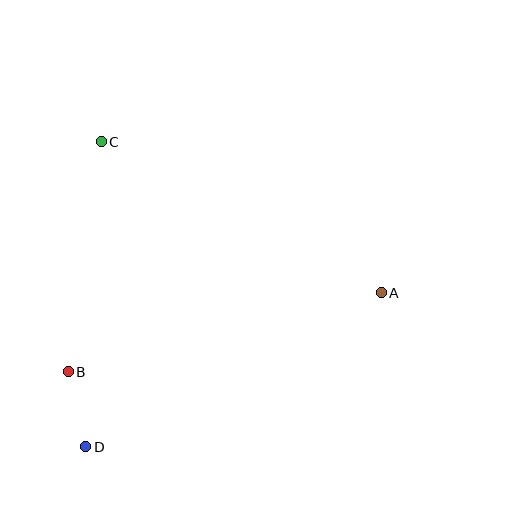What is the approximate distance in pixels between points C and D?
The distance between C and D is approximately 305 pixels.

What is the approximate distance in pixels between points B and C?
The distance between B and C is approximately 232 pixels.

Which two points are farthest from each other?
Points A and D are farthest from each other.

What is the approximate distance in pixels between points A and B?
The distance between A and B is approximately 323 pixels.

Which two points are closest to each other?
Points B and D are closest to each other.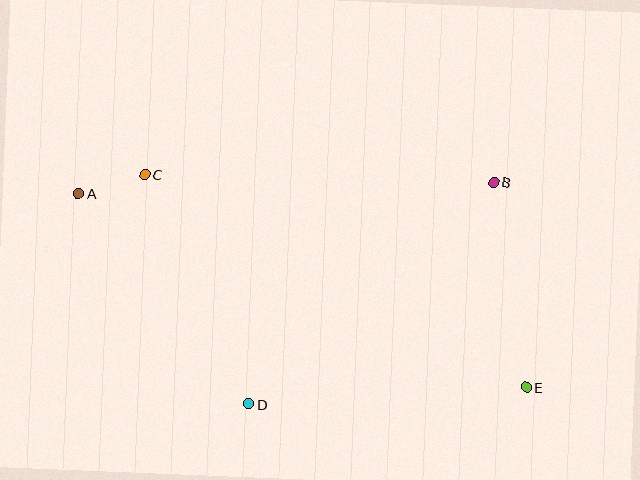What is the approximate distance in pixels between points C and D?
The distance between C and D is approximately 252 pixels.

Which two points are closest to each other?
Points A and C are closest to each other.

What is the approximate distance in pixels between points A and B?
The distance between A and B is approximately 415 pixels.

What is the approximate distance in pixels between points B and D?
The distance between B and D is approximately 330 pixels.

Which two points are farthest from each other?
Points A and E are farthest from each other.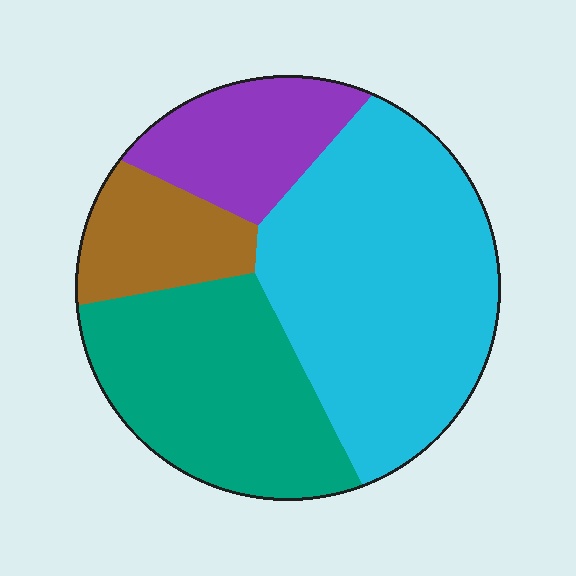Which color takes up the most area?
Cyan, at roughly 45%.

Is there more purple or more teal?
Teal.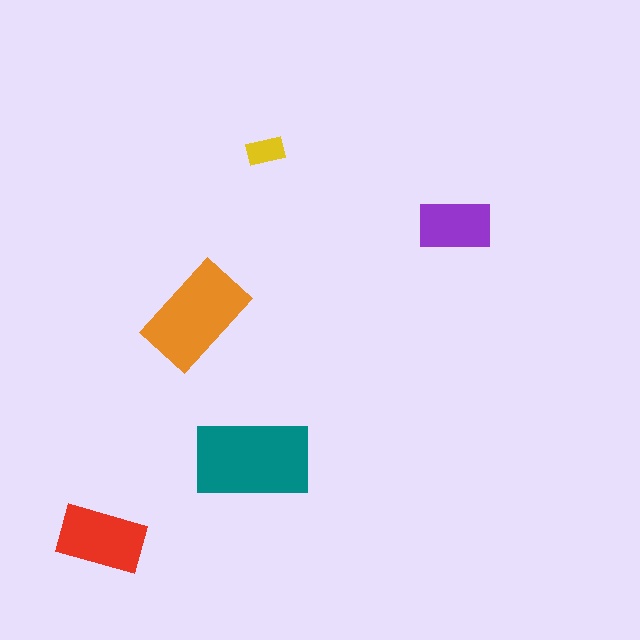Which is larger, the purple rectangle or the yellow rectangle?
The purple one.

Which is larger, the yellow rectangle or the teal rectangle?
The teal one.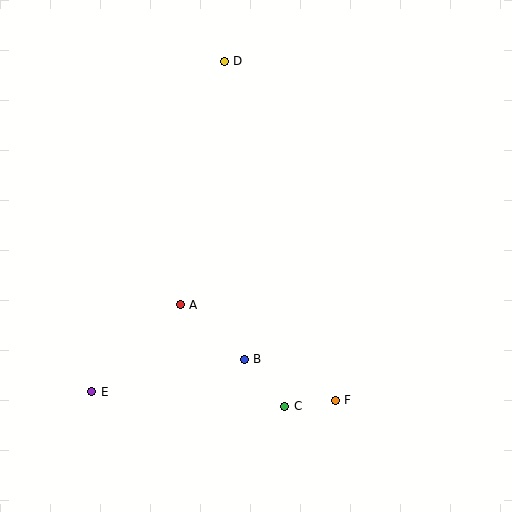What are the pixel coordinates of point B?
Point B is at (244, 359).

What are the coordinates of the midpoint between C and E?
The midpoint between C and E is at (188, 399).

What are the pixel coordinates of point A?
Point A is at (180, 305).